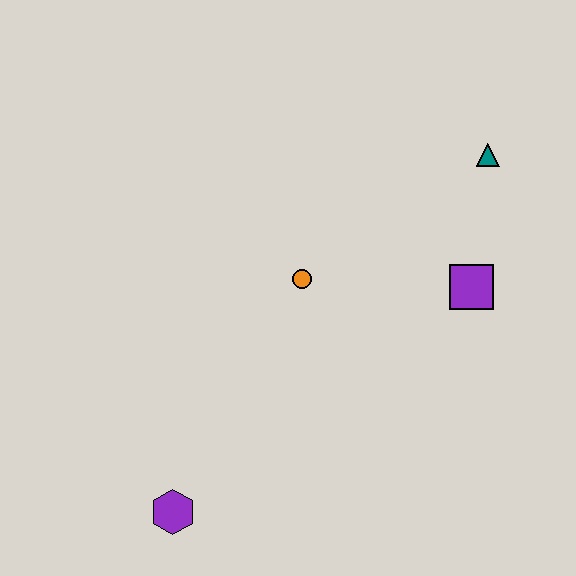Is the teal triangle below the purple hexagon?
No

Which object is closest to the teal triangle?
The purple square is closest to the teal triangle.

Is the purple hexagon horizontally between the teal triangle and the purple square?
No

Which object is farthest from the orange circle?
The purple hexagon is farthest from the orange circle.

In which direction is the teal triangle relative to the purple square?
The teal triangle is above the purple square.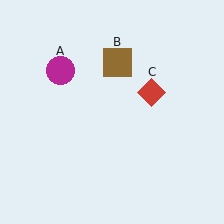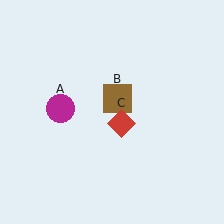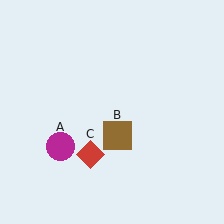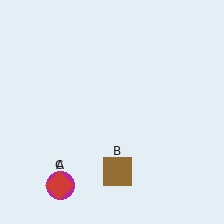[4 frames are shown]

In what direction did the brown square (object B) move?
The brown square (object B) moved down.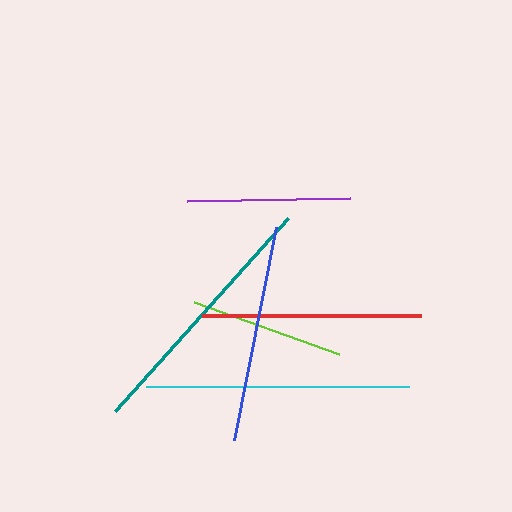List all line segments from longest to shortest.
From longest to shortest: cyan, teal, red, blue, purple, lime.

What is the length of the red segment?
The red segment is approximately 219 pixels long.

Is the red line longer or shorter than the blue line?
The red line is longer than the blue line.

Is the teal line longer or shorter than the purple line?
The teal line is longer than the purple line.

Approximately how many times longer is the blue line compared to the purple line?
The blue line is approximately 1.3 times the length of the purple line.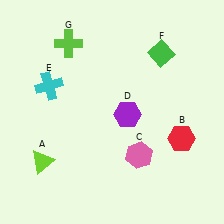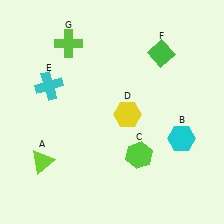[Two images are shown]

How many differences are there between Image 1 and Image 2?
There are 3 differences between the two images.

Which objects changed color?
B changed from red to cyan. C changed from pink to lime. D changed from purple to yellow.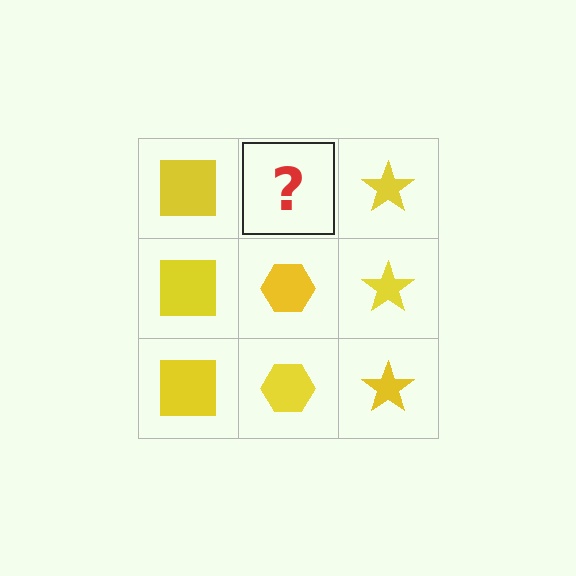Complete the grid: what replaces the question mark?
The question mark should be replaced with a yellow hexagon.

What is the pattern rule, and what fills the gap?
The rule is that each column has a consistent shape. The gap should be filled with a yellow hexagon.